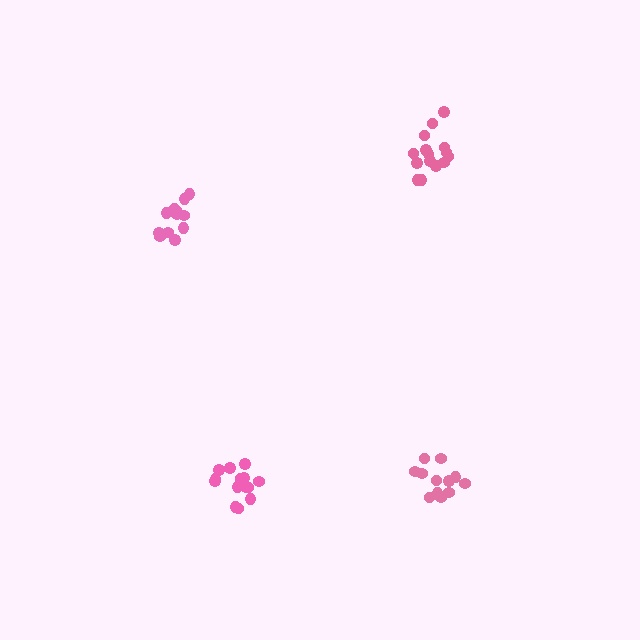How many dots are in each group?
Group 1: 15 dots, Group 2: 15 dots, Group 3: 12 dots, Group 4: 12 dots (54 total).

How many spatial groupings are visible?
There are 4 spatial groupings.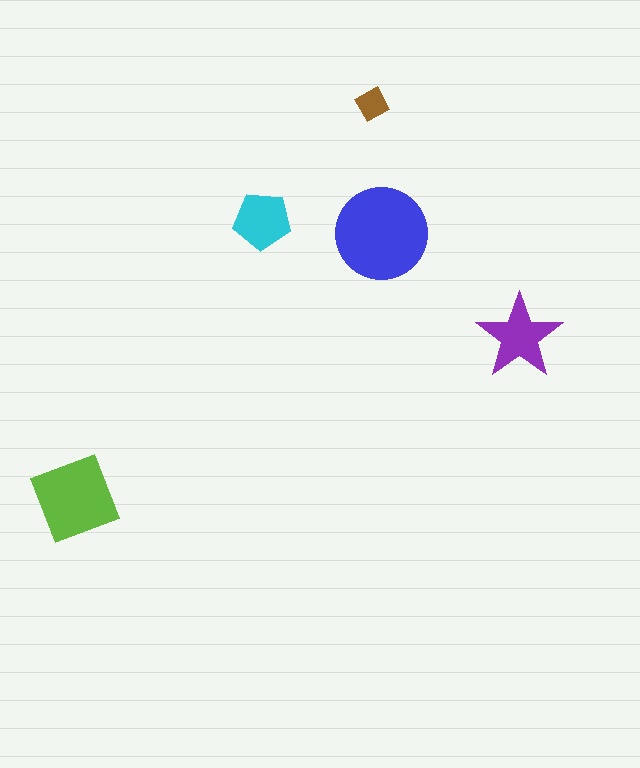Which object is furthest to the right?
The purple star is rightmost.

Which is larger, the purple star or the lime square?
The lime square.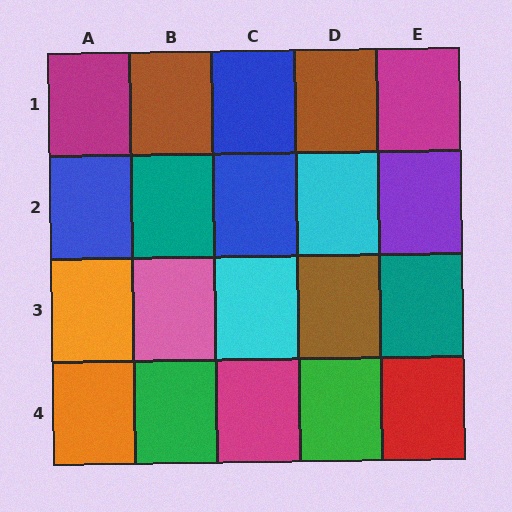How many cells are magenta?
3 cells are magenta.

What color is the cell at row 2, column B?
Teal.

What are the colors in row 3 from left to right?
Orange, pink, cyan, brown, teal.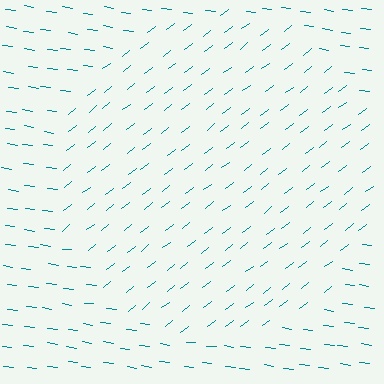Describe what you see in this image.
The image is filled with small teal line segments. A circle region in the image has lines oriented differently from the surrounding lines, creating a visible texture boundary.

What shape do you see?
I see a circle.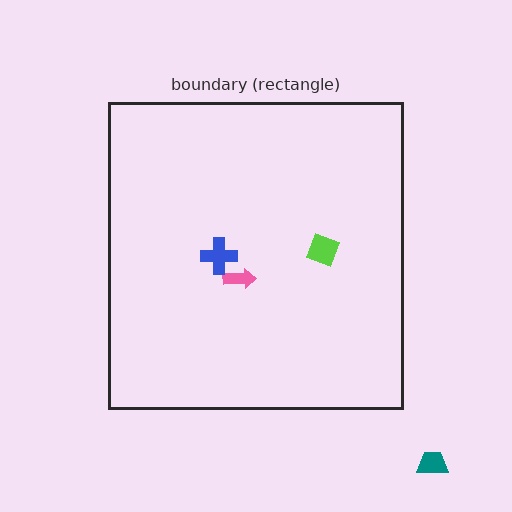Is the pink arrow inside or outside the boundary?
Inside.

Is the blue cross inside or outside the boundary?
Inside.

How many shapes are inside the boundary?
3 inside, 1 outside.